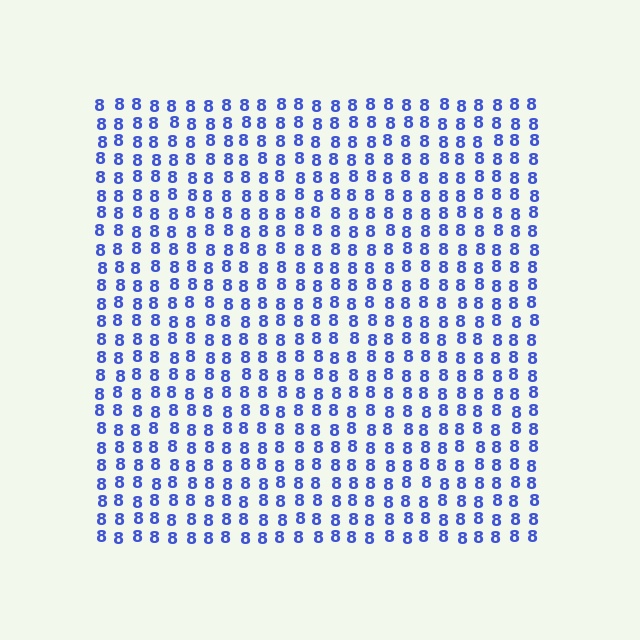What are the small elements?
The small elements are digit 8's.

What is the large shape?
The large shape is a square.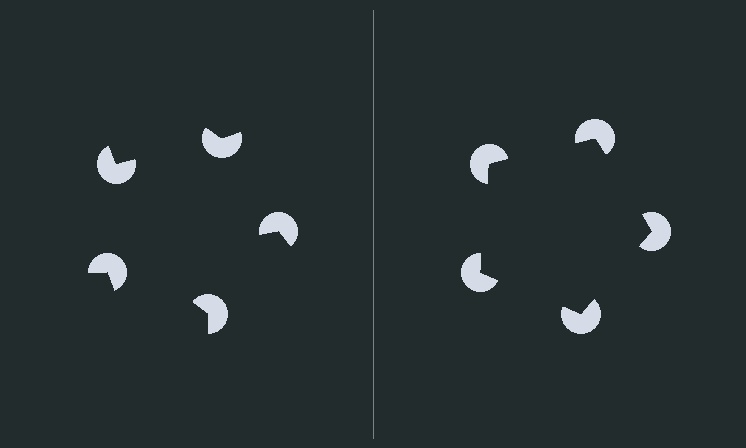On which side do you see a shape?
An illusory pentagon appears on the right side. On the left side the wedge cuts are rotated, so no coherent shape forms.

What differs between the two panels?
The pac-man discs are positioned identically on both sides; only the wedge orientations differ. On the right they align to a pentagon; on the left they are misaligned.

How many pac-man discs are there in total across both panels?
10 — 5 on each side.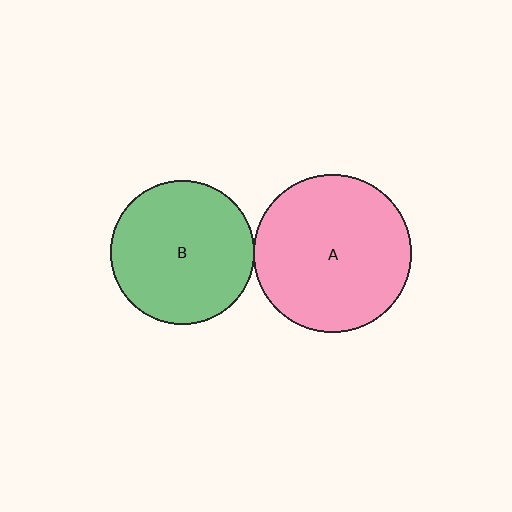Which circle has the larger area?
Circle A (pink).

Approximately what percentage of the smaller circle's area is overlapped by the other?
Approximately 5%.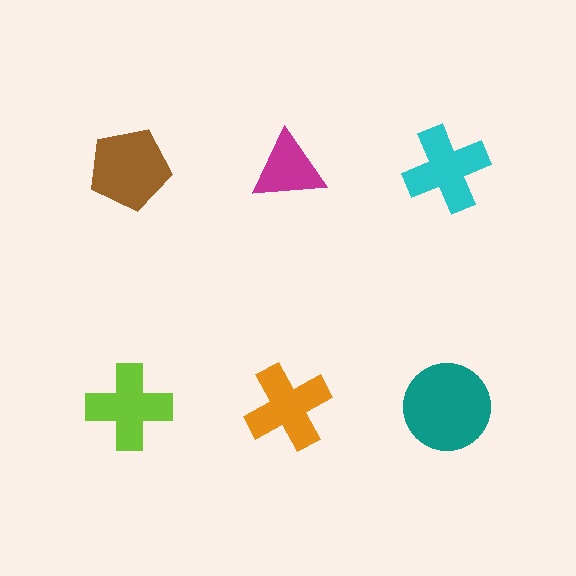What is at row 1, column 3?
A cyan cross.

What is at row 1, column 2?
A magenta triangle.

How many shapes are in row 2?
3 shapes.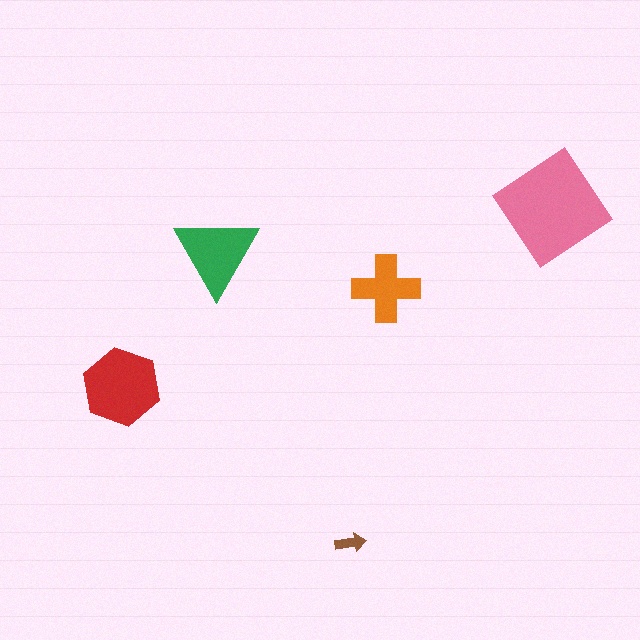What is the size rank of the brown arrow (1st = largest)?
5th.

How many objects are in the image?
There are 5 objects in the image.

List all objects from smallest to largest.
The brown arrow, the orange cross, the green triangle, the red hexagon, the pink diamond.